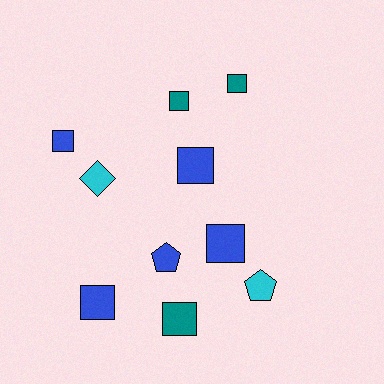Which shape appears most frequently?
Square, with 7 objects.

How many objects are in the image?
There are 10 objects.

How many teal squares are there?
There are 3 teal squares.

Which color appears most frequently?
Blue, with 5 objects.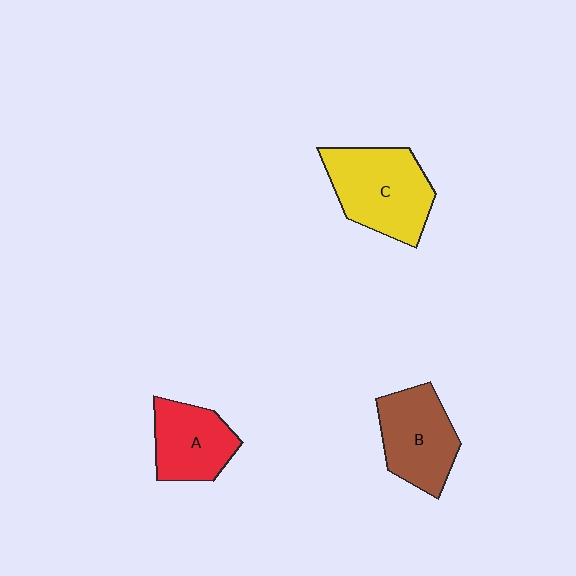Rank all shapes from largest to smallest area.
From largest to smallest: C (yellow), B (brown), A (red).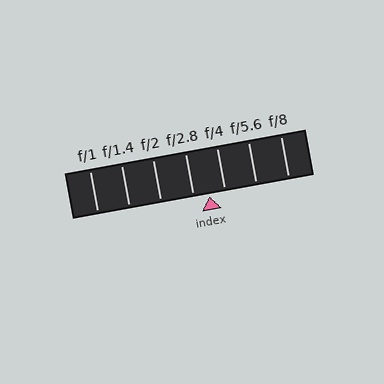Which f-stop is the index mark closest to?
The index mark is closest to f/2.8.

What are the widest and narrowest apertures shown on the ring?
The widest aperture shown is f/1 and the narrowest is f/8.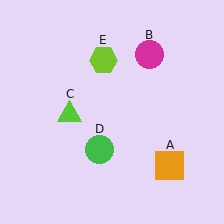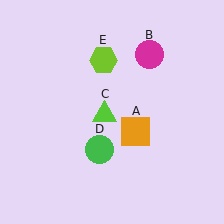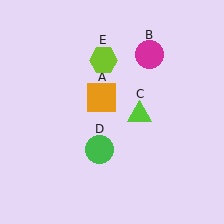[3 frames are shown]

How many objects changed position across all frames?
2 objects changed position: orange square (object A), lime triangle (object C).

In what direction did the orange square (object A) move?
The orange square (object A) moved up and to the left.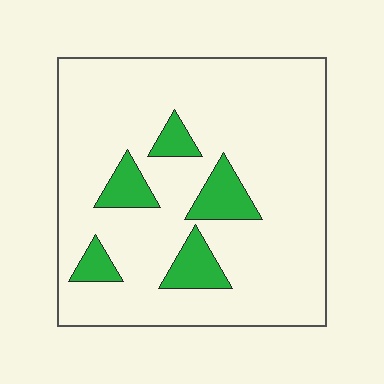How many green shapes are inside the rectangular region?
5.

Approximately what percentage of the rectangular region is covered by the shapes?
Approximately 15%.